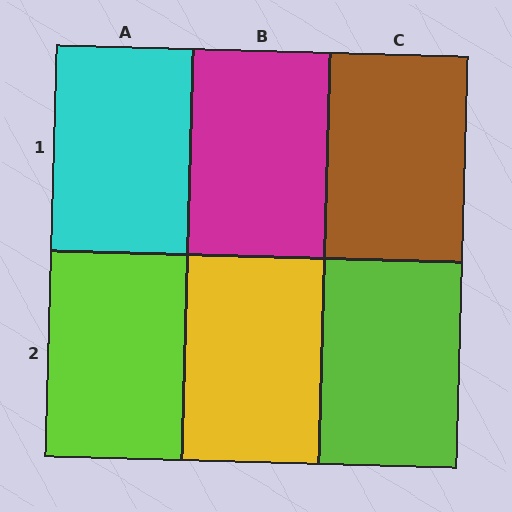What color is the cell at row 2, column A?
Lime.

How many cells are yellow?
1 cell is yellow.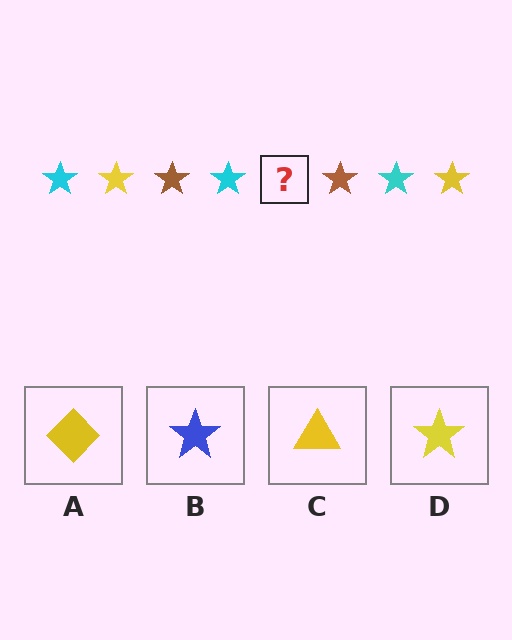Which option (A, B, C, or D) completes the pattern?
D.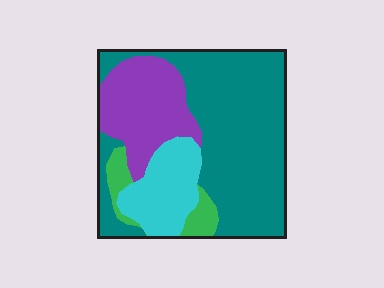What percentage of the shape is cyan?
Cyan takes up about one sixth (1/6) of the shape.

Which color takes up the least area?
Green, at roughly 5%.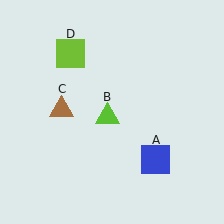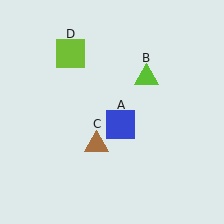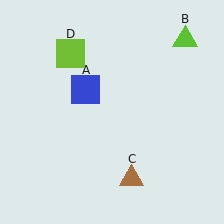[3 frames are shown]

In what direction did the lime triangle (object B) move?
The lime triangle (object B) moved up and to the right.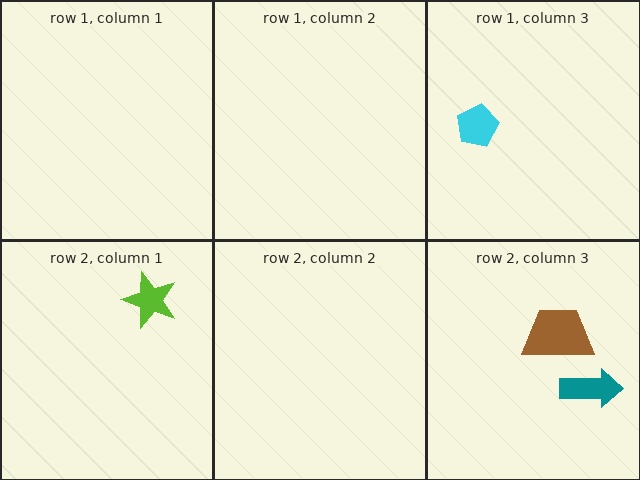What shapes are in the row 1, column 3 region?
The cyan pentagon.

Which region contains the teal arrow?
The row 2, column 3 region.